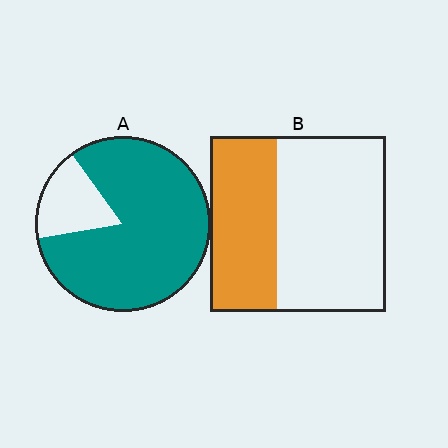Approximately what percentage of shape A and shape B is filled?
A is approximately 85% and B is approximately 40%.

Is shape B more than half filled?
No.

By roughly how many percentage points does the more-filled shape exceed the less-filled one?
By roughly 45 percentage points (A over B).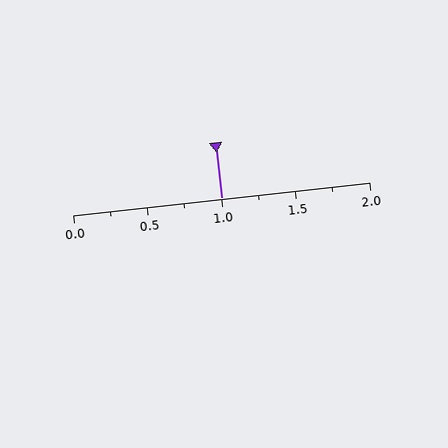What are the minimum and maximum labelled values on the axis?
The axis runs from 0.0 to 2.0.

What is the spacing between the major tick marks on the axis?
The major ticks are spaced 0.5 apart.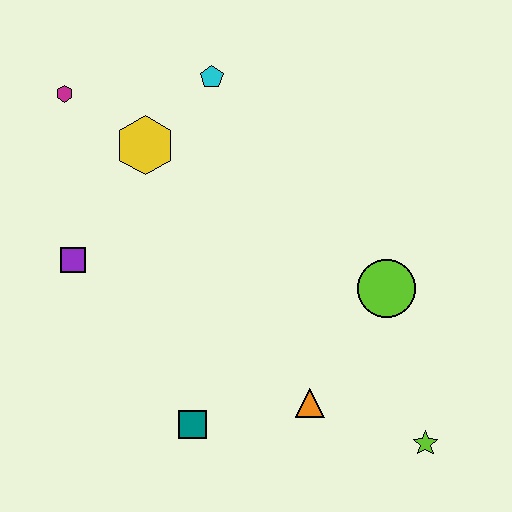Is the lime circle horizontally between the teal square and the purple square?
No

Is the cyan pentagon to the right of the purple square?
Yes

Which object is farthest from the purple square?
The lime star is farthest from the purple square.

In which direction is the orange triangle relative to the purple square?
The orange triangle is to the right of the purple square.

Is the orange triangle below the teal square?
No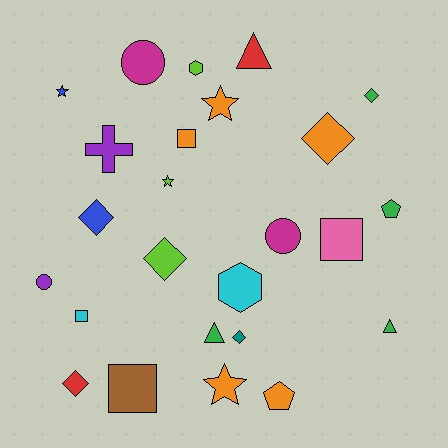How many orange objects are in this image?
There are 5 orange objects.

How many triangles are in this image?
There are 3 triangles.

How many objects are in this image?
There are 25 objects.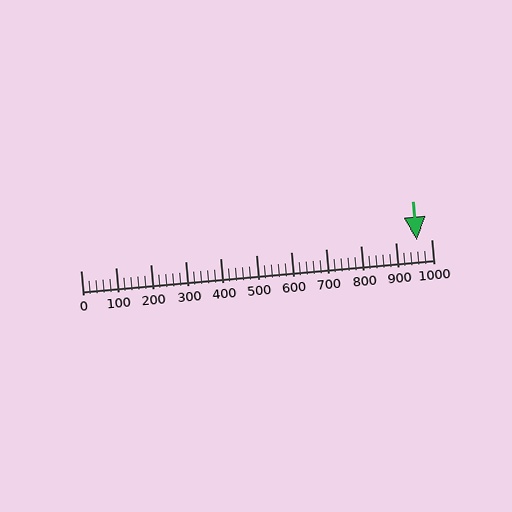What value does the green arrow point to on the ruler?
The green arrow points to approximately 960.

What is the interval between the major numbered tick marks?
The major tick marks are spaced 100 units apart.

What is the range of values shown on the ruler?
The ruler shows values from 0 to 1000.